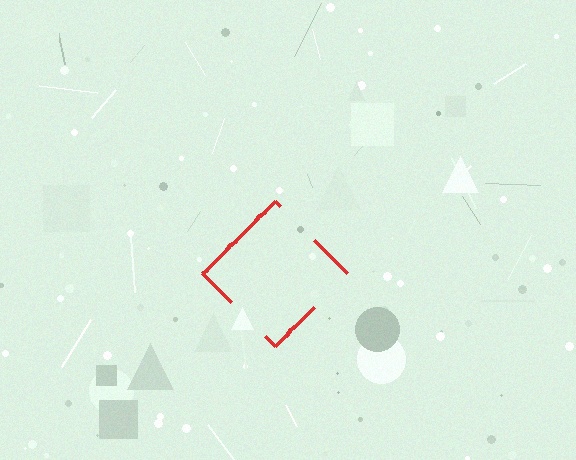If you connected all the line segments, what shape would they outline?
They would outline a diamond.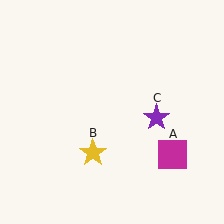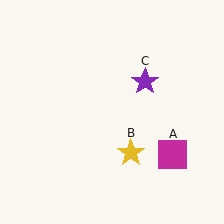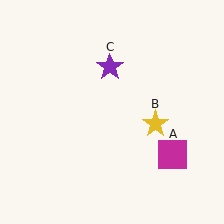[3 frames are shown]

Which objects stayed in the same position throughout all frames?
Magenta square (object A) remained stationary.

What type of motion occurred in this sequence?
The yellow star (object B), purple star (object C) rotated counterclockwise around the center of the scene.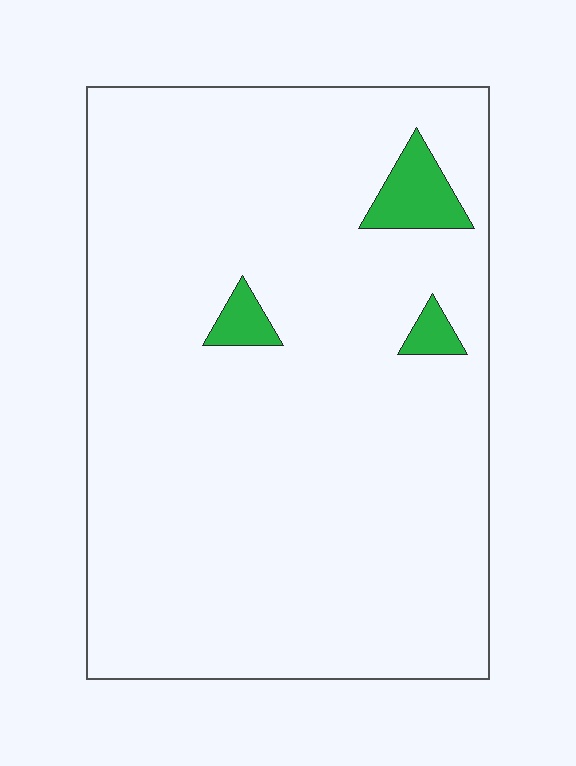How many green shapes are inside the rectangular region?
3.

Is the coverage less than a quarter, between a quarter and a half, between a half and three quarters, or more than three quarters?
Less than a quarter.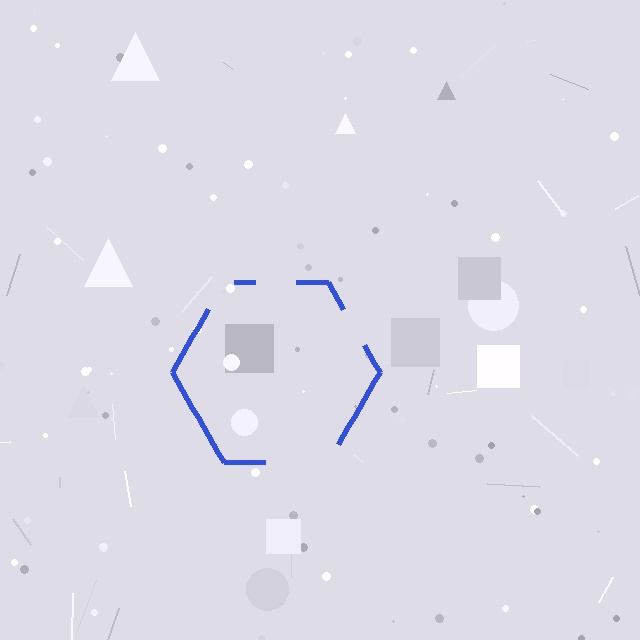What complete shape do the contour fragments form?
The contour fragments form a hexagon.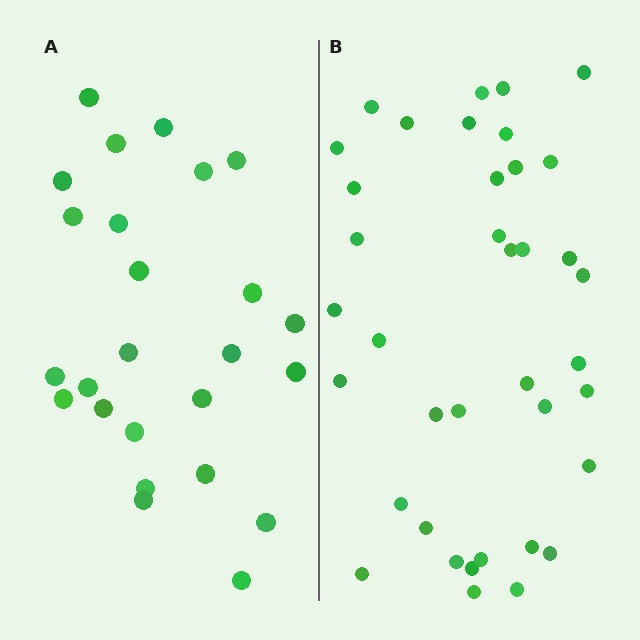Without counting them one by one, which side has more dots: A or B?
Region B (the right region) has more dots.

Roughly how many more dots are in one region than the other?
Region B has approximately 15 more dots than region A.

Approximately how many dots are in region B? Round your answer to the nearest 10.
About 40 dots. (The exact count is 38, which rounds to 40.)